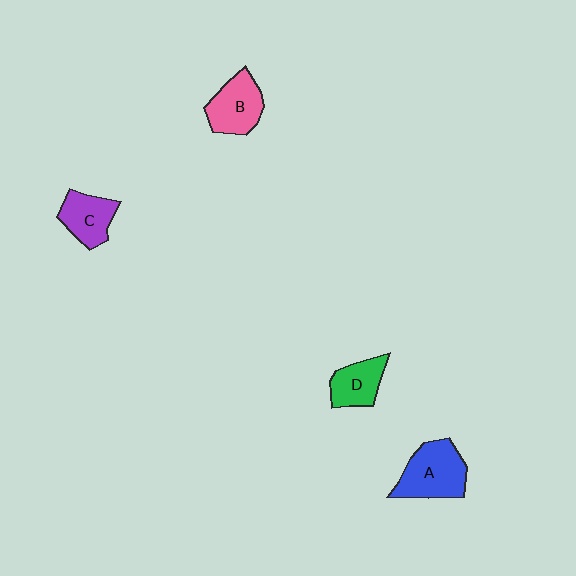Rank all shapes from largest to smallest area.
From largest to smallest: A (blue), B (pink), C (purple), D (green).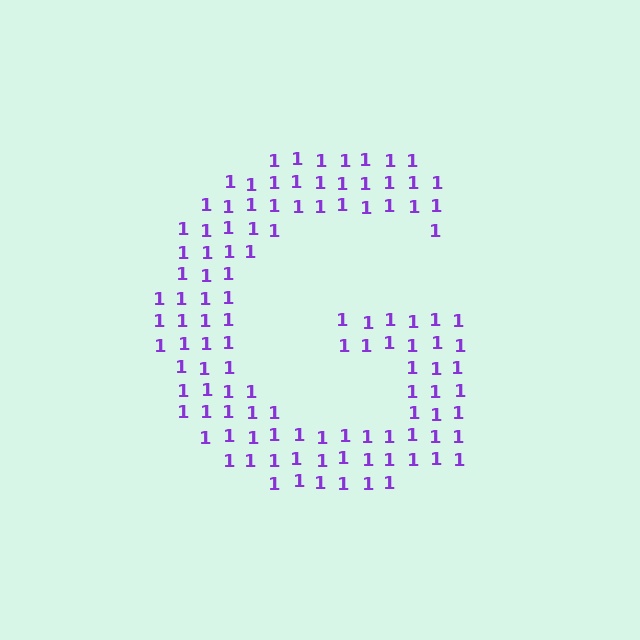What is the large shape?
The large shape is the letter G.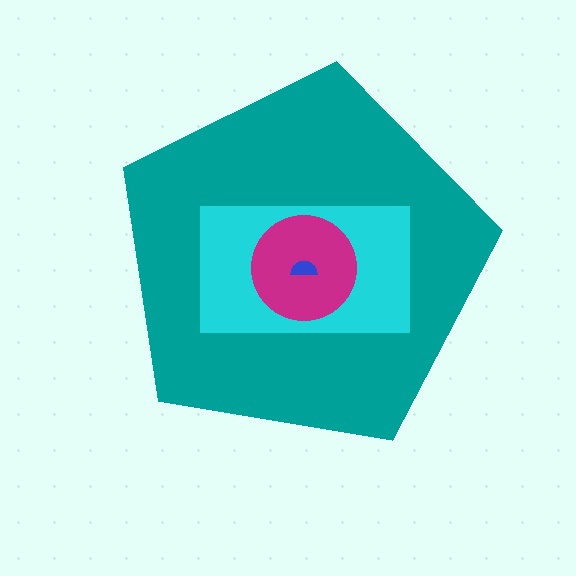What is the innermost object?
The blue semicircle.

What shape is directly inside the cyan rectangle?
The magenta circle.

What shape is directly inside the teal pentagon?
The cyan rectangle.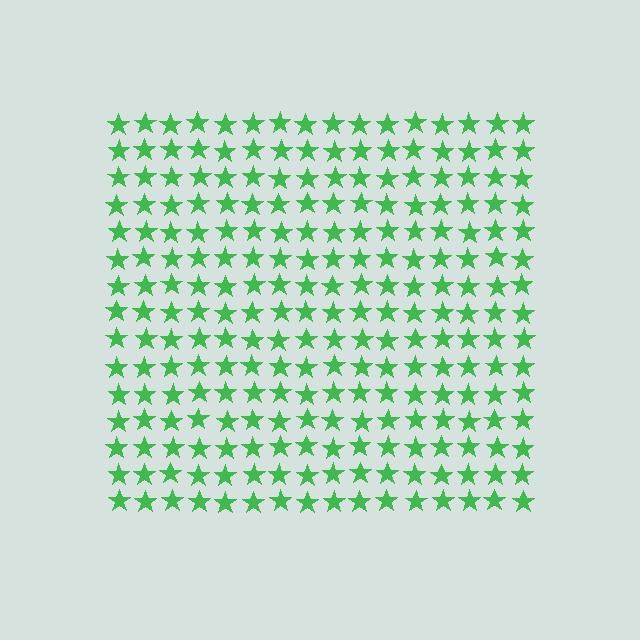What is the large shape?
The large shape is a square.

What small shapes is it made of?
It is made of small stars.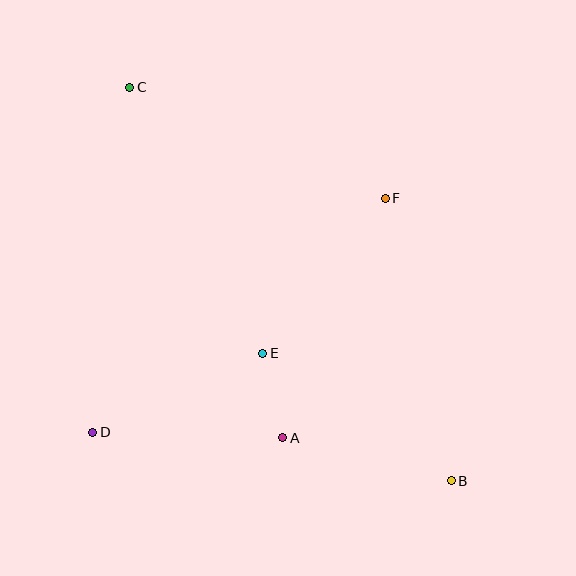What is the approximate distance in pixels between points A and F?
The distance between A and F is approximately 261 pixels.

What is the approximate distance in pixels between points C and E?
The distance between C and E is approximately 298 pixels.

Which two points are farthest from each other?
Points B and C are farthest from each other.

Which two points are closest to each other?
Points A and E are closest to each other.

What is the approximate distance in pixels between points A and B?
The distance between A and B is approximately 174 pixels.